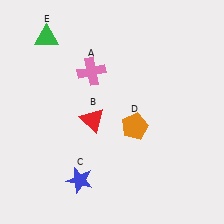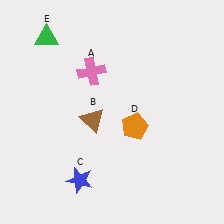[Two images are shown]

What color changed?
The triangle (B) changed from red in Image 1 to brown in Image 2.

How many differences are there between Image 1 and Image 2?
There is 1 difference between the two images.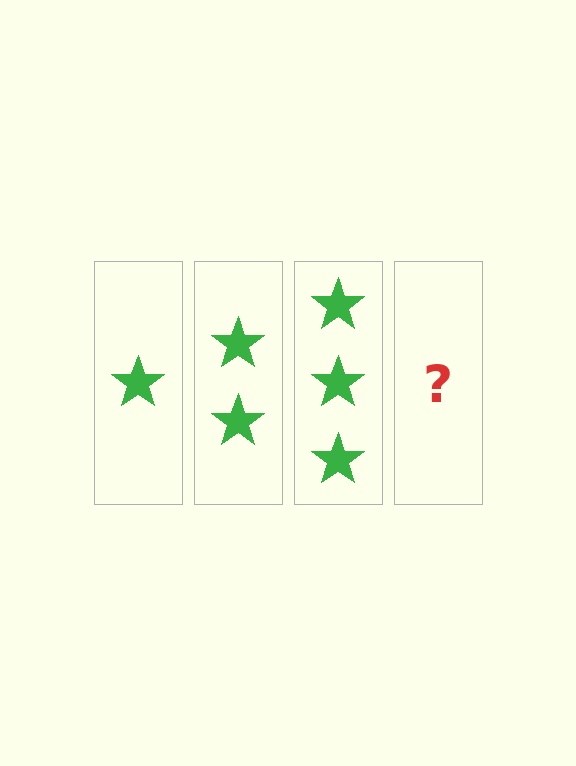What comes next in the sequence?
The next element should be 4 stars.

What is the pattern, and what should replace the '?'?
The pattern is that each step adds one more star. The '?' should be 4 stars.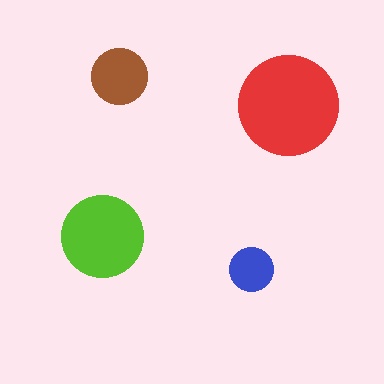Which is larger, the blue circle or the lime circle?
The lime one.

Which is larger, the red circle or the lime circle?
The red one.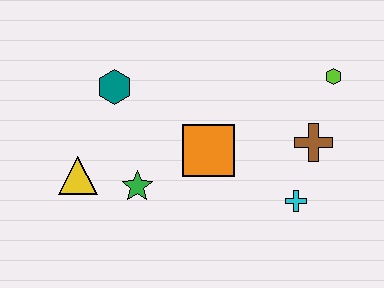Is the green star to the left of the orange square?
Yes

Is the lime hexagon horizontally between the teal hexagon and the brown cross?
No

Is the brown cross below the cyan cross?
No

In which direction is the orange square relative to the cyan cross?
The orange square is to the left of the cyan cross.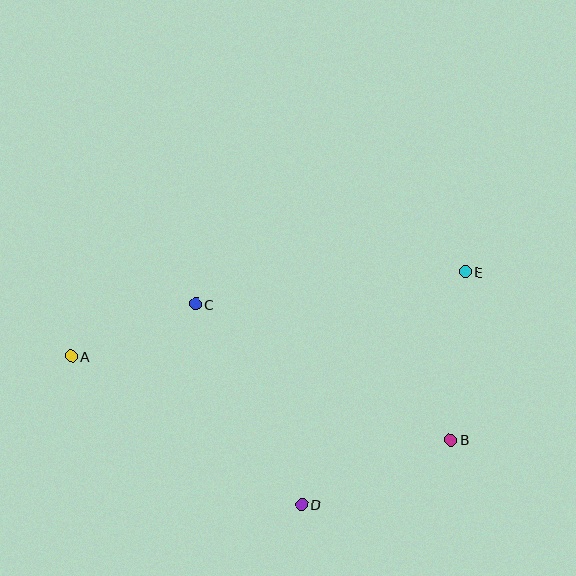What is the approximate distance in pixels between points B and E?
The distance between B and E is approximately 168 pixels.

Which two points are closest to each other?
Points A and C are closest to each other.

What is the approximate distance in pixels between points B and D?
The distance between B and D is approximately 163 pixels.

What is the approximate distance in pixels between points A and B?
The distance between A and B is approximately 388 pixels.